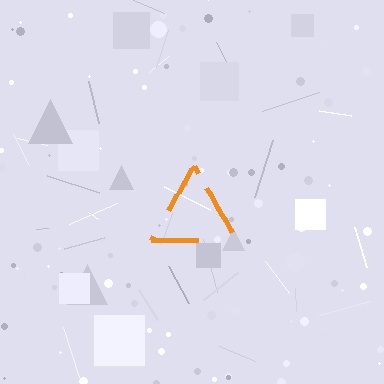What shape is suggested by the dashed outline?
The dashed outline suggests a triangle.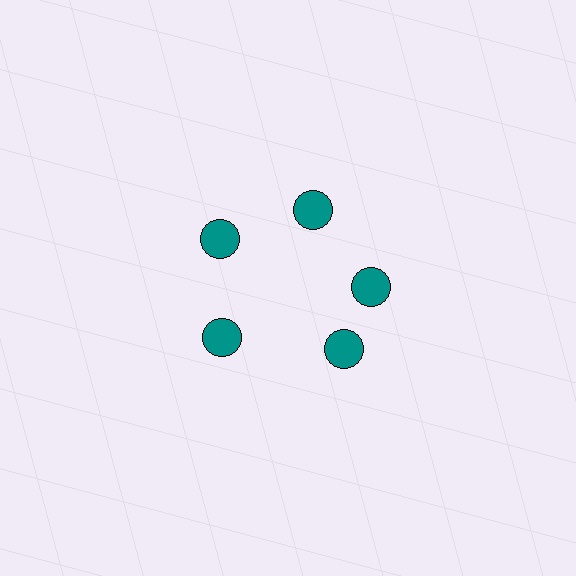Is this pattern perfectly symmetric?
No. The 5 teal circles are arranged in a ring, but one element near the 5 o'clock position is rotated out of alignment along the ring, breaking the 5-fold rotational symmetry.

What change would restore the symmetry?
The symmetry would be restored by rotating it back into even spacing with its neighbors so that all 5 circles sit at equal angles and equal distance from the center.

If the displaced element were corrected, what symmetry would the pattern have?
It would have 5-fold rotational symmetry — the pattern would map onto itself every 72 degrees.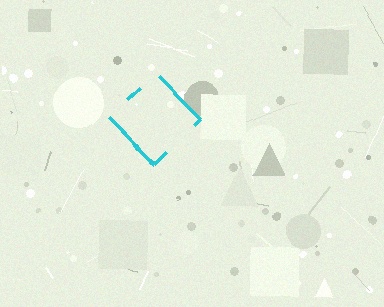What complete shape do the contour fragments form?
The contour fragments form a diamond.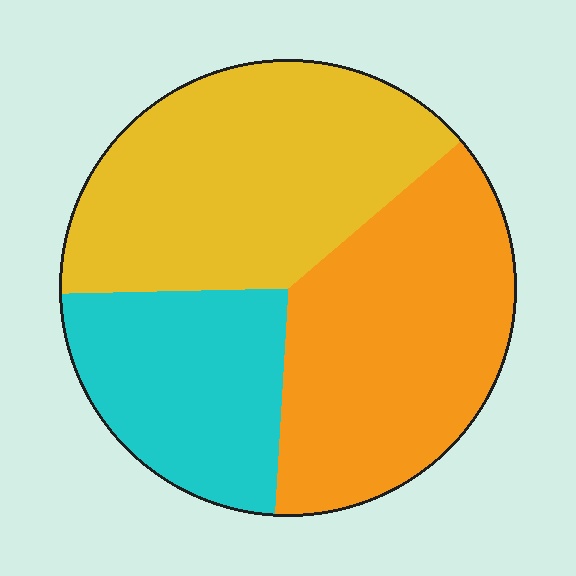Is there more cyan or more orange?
Orange.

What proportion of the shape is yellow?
Yellow covers roughly 40% of the shape.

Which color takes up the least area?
Cyan, at roughly 25%.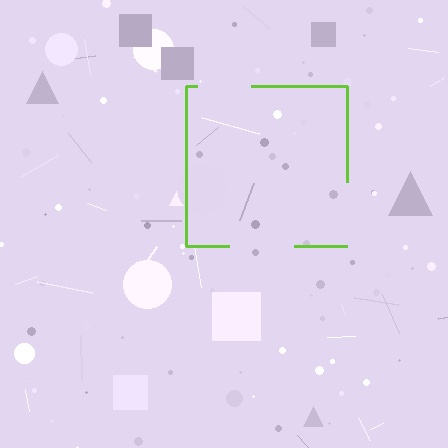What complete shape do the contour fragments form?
The contour fragments form a square.